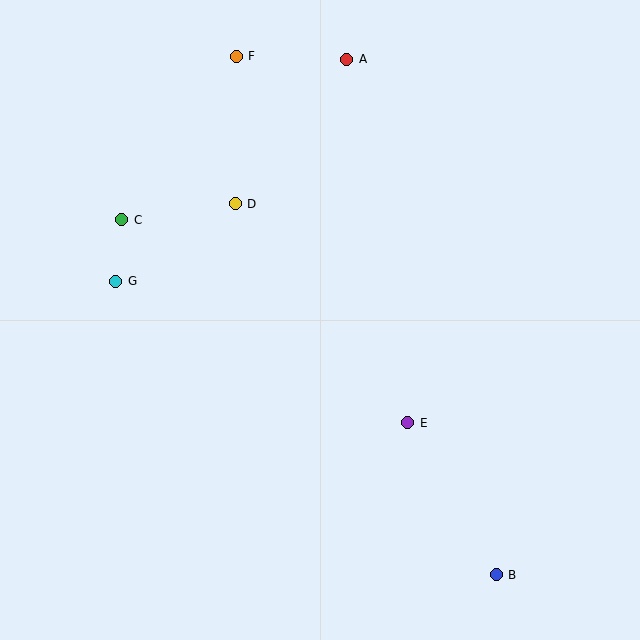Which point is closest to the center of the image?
Point E at (408, 423) is closest to the center.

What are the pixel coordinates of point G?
Point G is at (116, 281).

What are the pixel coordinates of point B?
Point B is at (496, 575).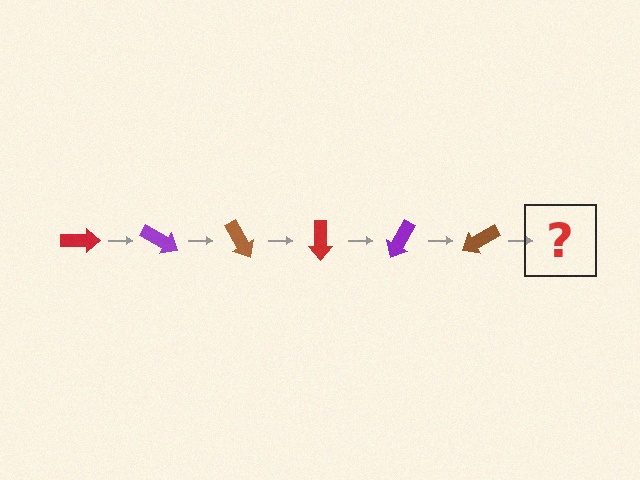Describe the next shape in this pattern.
It should be a red arrow, rotated 180 degrees from the start.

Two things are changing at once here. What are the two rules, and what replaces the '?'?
The two rules are that it rotates 30 degrees each step and the color cycles through red, purple, and brown. The '?' should be a red arrow, rotated 180 degrees from the start.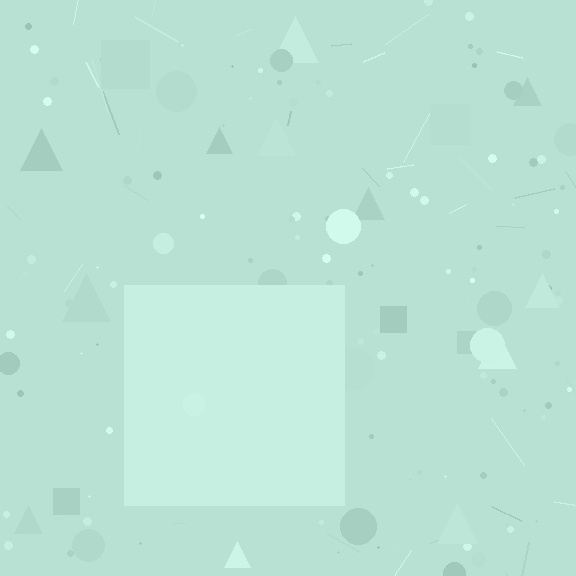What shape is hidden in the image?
A square is hidden in the image.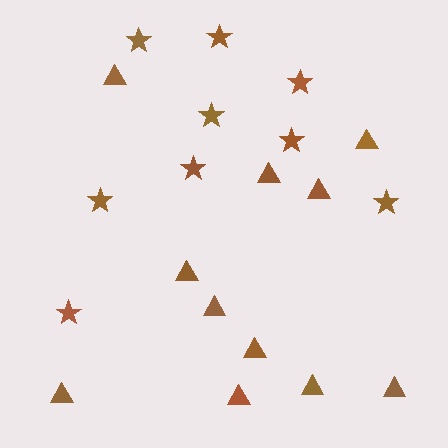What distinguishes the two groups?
There are 2 groups: one group of triangles (11) and one group of stars (9).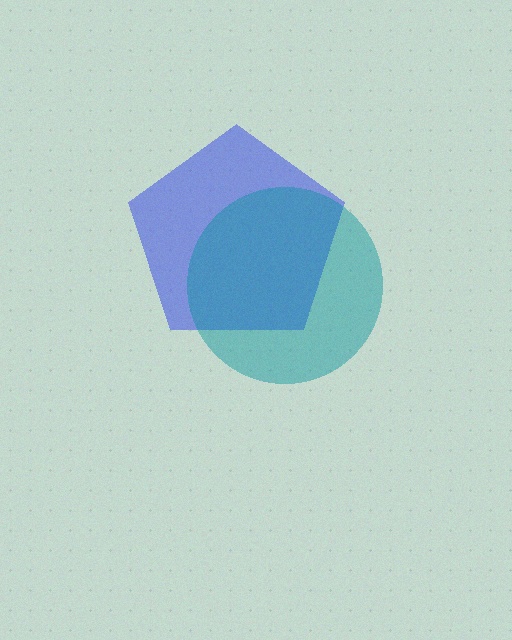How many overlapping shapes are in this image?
There are 2 overlapping shapes in the image.